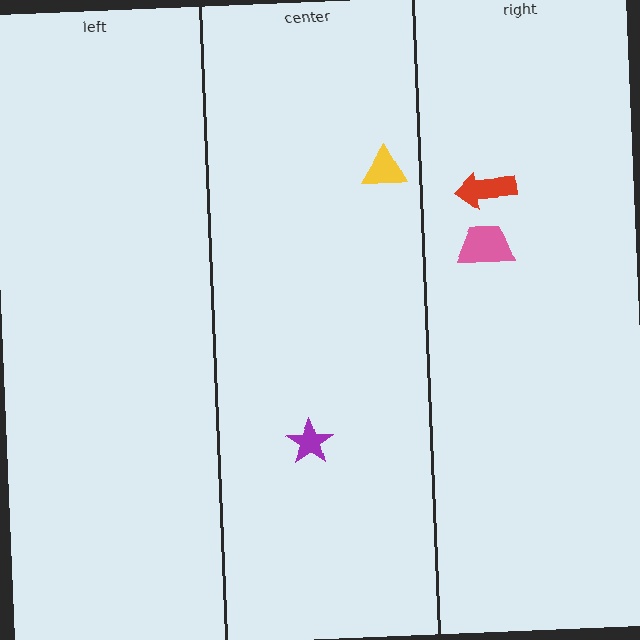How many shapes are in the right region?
2.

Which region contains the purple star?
The center region.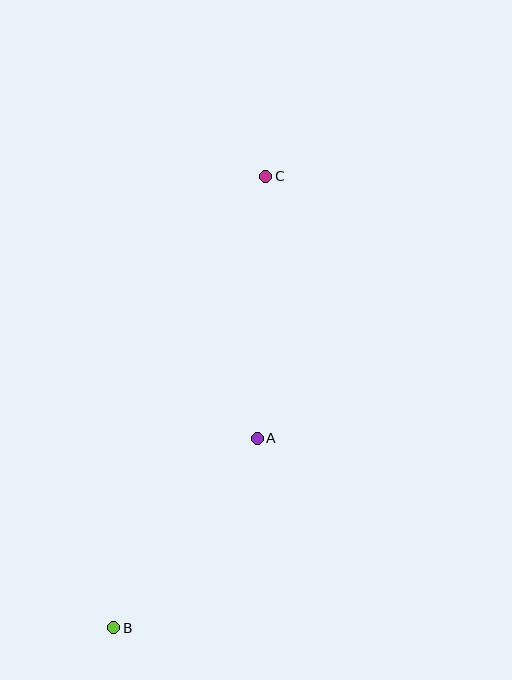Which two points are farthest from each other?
Points B and C are farthest from each other.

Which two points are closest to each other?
Points A and B are closest to each other.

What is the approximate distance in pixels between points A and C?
The distance between A and C is approximately 262 pixels.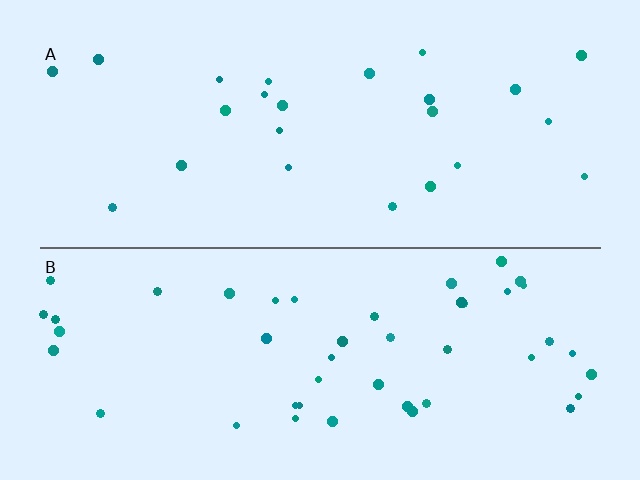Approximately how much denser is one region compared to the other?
Approximately 1.9× — region B over region A.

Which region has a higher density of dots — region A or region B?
B (the bottom).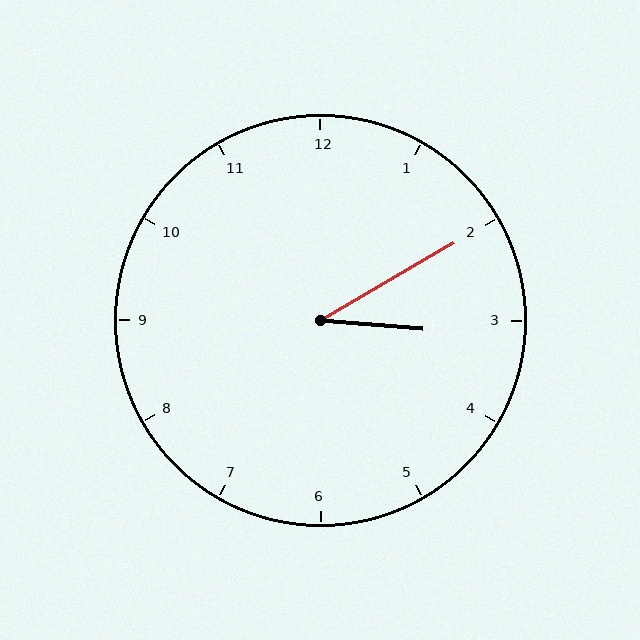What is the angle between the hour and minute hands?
Approximately 35 degrees.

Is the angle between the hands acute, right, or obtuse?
It is acute.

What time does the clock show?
3:10.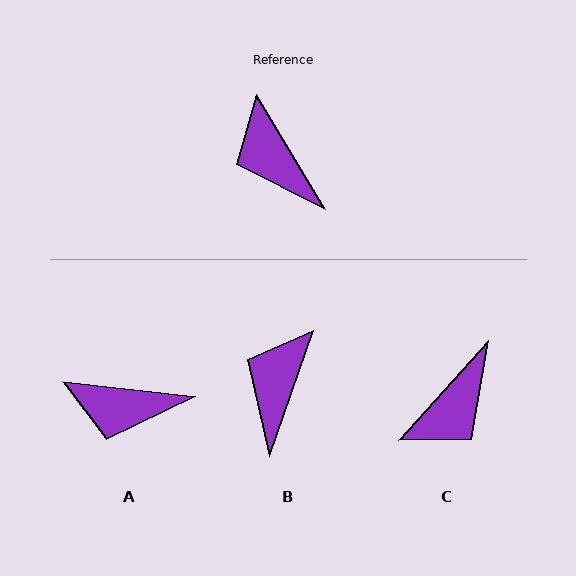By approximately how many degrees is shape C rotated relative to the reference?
Approximately 107 degrees counter-clockwise.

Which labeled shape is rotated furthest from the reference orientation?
C, about 107 degrees away.